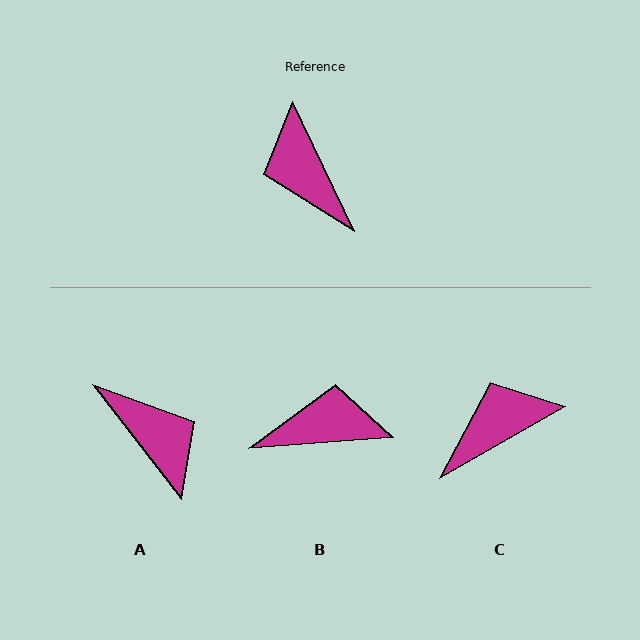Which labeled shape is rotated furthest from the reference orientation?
A, about 168 degrees away.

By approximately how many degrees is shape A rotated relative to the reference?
Approximately 168 degrees clockwise.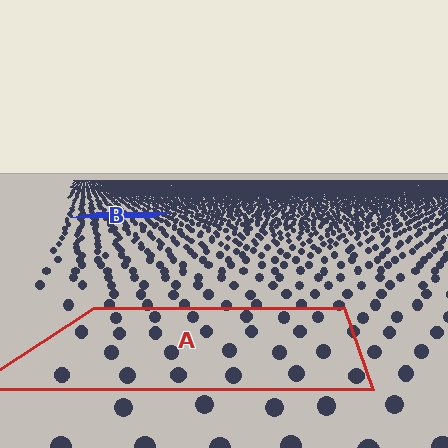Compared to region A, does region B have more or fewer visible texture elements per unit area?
Region B has more texture elements per unit area — they are packed more densely because it is farther away.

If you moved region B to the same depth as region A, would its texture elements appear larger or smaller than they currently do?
They would appear larger. At a closer depth, the same texture elements are projected at a bigger on-screen size.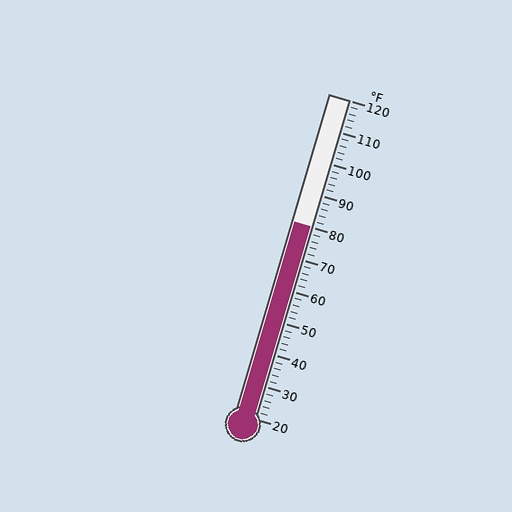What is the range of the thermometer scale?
The thermometer scale ranges from 20°F to 120°F.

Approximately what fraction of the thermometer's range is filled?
The thermometer is filled to approximately 60% of its range.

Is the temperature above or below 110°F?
The temperature is below 110°F.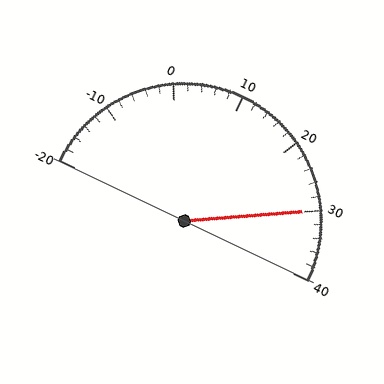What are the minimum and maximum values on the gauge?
The gauge ranges from -20 to 40.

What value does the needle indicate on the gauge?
The needle indicates approximately 30.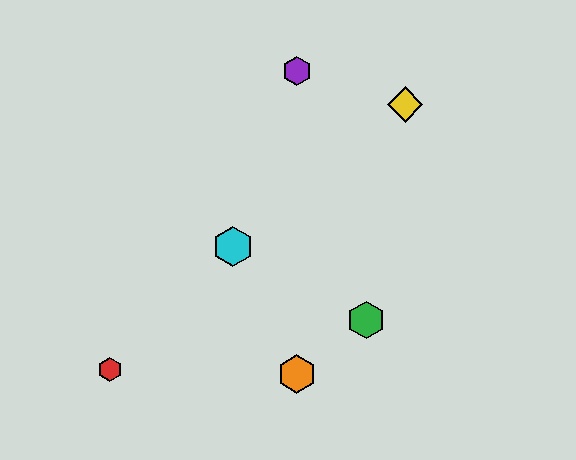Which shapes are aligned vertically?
The blue diamond, the purple hexagon, the orange hexagon are aligned vertically.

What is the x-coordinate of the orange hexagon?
The orange hexagon is at x≈297.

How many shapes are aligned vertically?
3 shapes (the blue diamond, the purple hexagon, the orange hexagon) are aligned vertically.